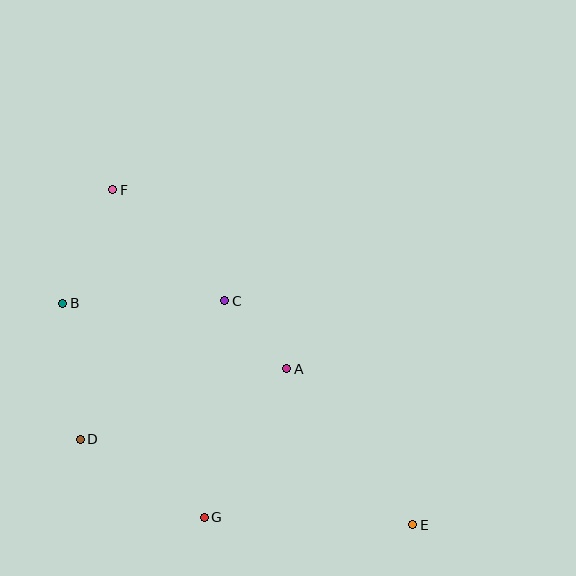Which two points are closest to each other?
Points A and C are closest to each other.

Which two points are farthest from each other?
Points E and F are farthest from each other.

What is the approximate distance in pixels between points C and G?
The distance between C and G is approximately 218 pixels.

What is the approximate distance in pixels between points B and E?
The distance between B and E is approximately 414 pixels.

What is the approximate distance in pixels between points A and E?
The distance between A and E is approximately 200 pixels.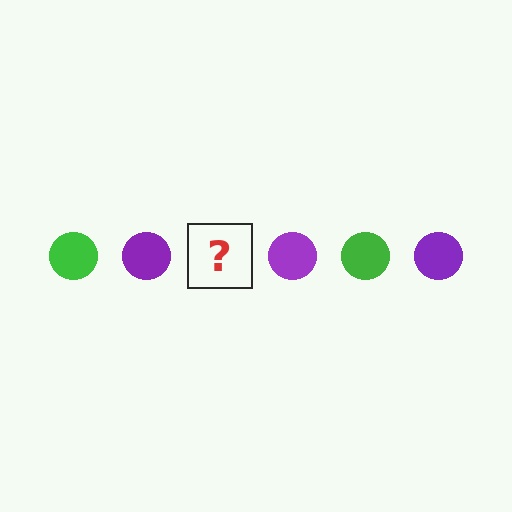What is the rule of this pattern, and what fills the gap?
The rule is that the pattern cycles through green, purple circles. The gap should be filled with a green circle.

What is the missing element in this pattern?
The missing element is a green circle.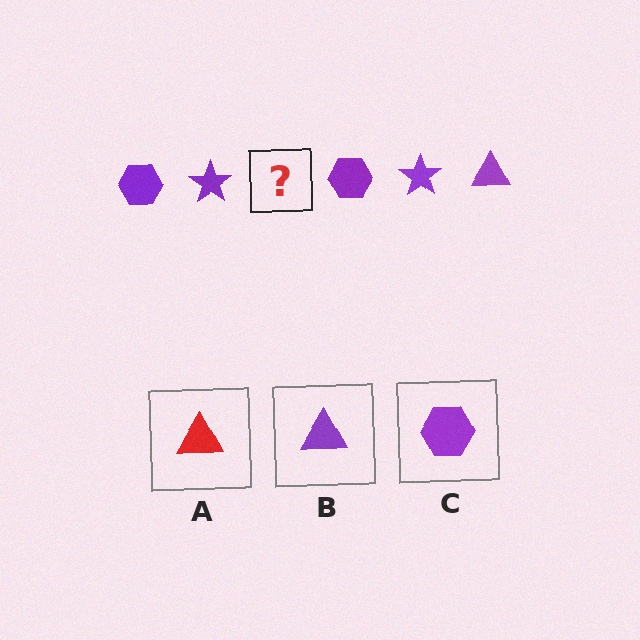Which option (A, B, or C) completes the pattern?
B.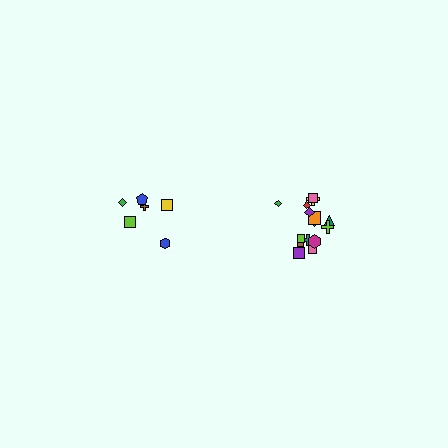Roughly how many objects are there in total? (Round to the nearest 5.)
Roughly 20 objects in total.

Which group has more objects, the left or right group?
The right group.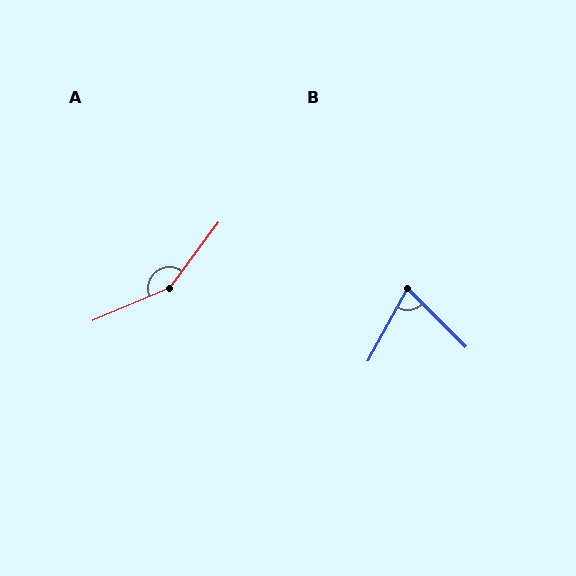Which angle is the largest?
A, at approximately 150 degrees.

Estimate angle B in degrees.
Approximately 73 degrees.